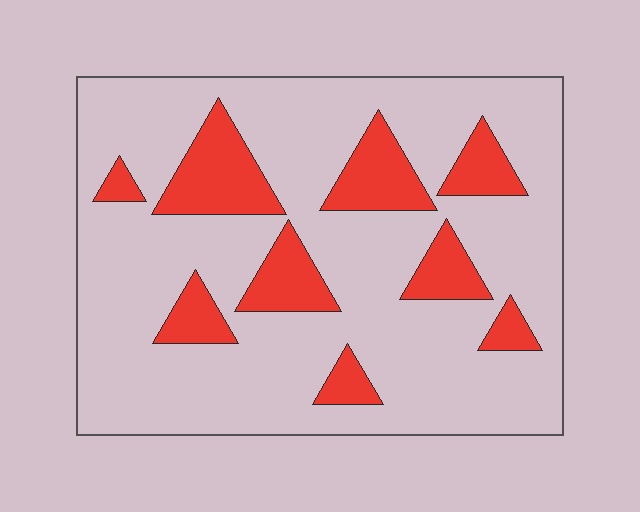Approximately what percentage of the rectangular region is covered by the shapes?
Approximately 20%.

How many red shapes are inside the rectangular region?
9.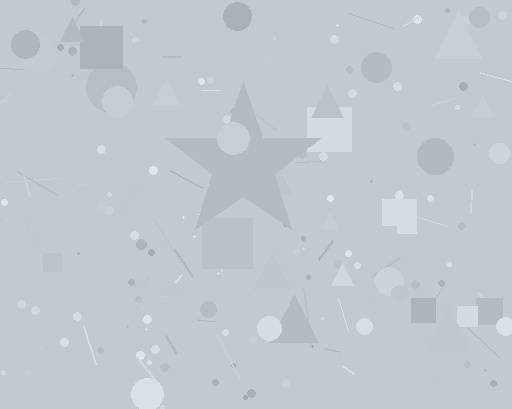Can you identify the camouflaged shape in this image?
The camouflaged shape is a star.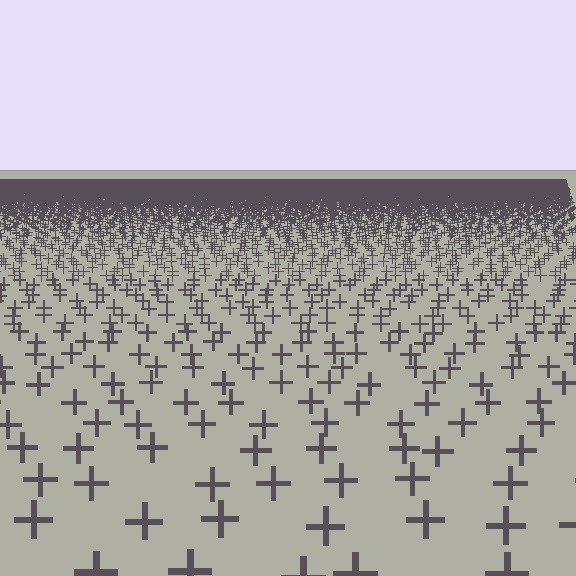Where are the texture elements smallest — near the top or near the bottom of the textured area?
Near the top.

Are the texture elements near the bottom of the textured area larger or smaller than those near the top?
Larger. Near the bottom, elements are closer to the viewer and appear at a bigger on-screen size.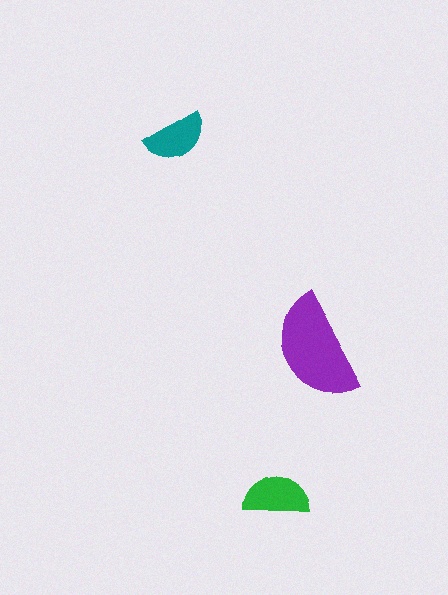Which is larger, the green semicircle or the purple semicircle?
The purple one.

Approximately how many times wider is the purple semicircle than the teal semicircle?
About 1.5 times wider.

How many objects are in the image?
There are 3 objects in the image.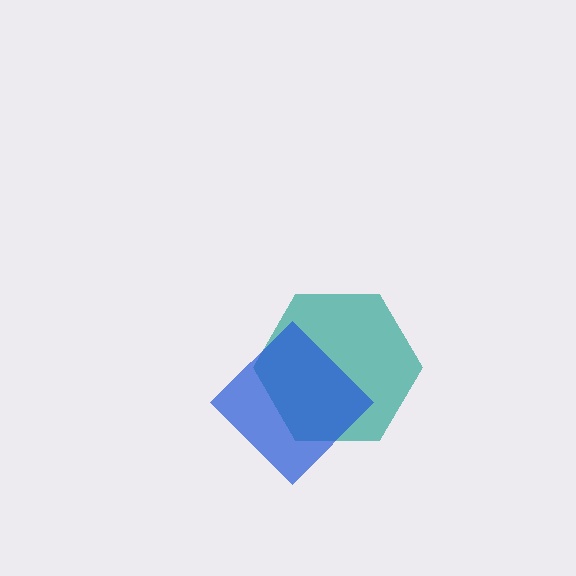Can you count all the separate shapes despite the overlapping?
Yes, there are 2 separate shapes.